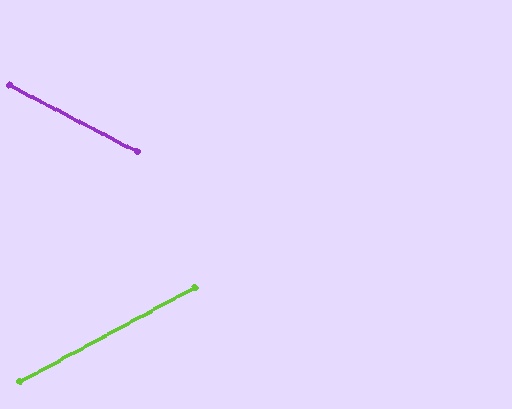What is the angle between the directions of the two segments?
Approximately 56 degrees.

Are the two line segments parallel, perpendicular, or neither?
Neither parallel nor perpendicular — they differ by about 56°.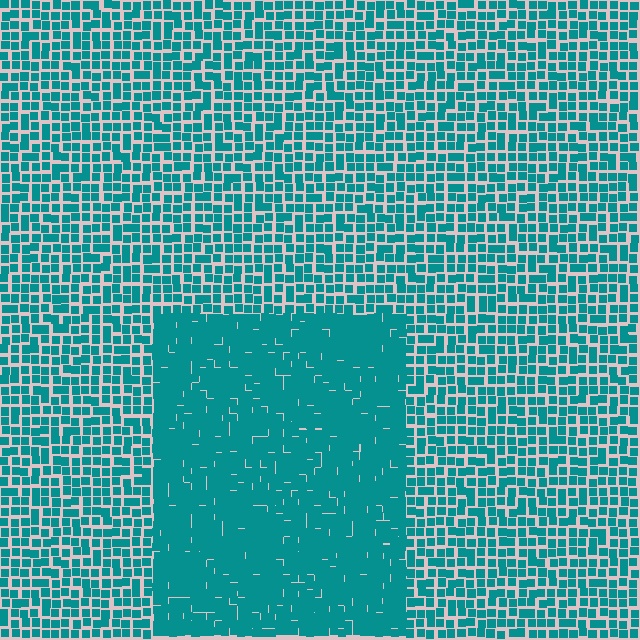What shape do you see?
I see a rectangle.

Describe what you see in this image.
The image contains small teal elements arranged at two different densities. A rectangle-shaped region is visible where the elements are more densely packed than the surrounding area.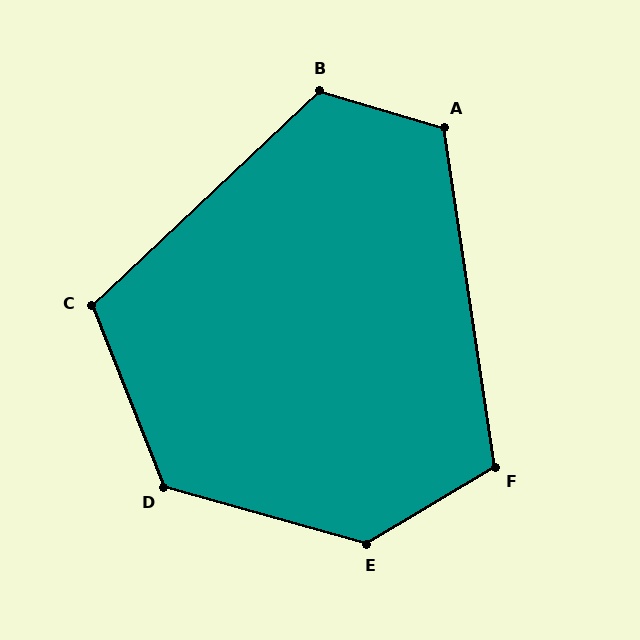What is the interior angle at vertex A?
Approximately 115 degrees (obtuse).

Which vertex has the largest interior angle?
E, at approximately 133 degrees.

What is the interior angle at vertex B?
Approximately 121 degrees (obtuse).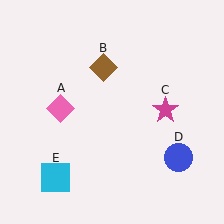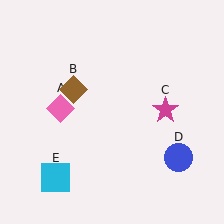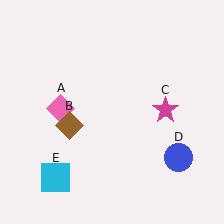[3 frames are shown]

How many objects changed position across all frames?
1 object changed position: brown diamond (object B).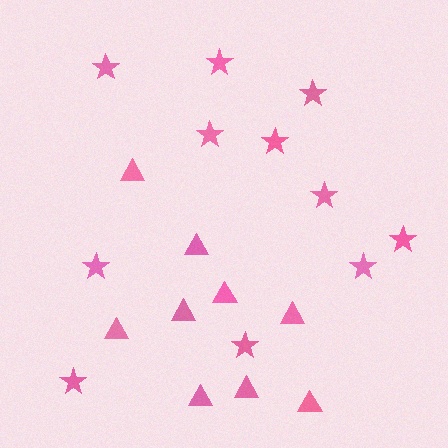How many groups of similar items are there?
There are 2 groups: one group of triangles (9) and one group of stars (11).